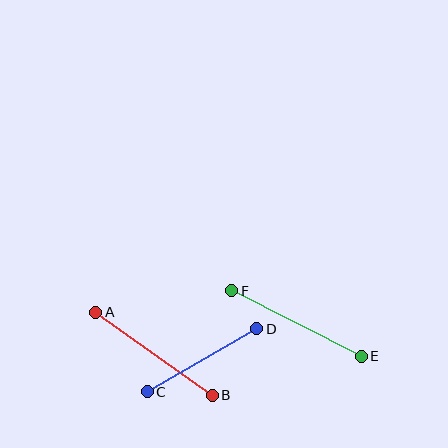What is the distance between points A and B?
The distance is approximately 143 pixels.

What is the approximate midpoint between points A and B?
The midpoint is at approximately (154, 354) pixels.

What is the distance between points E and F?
The distance is approximately 145 pixels.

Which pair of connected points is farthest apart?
Points E and F are farthest apart.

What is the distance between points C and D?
The distance is approximately 127 pixels.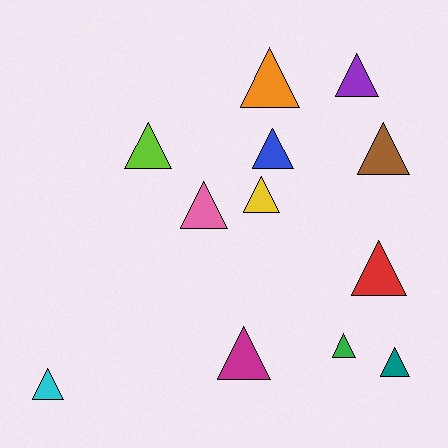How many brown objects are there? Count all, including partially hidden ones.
There is 1 brown object.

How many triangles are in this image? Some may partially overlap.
There are 12 triangles.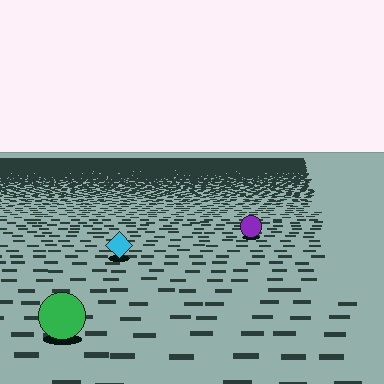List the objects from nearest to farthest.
From nearest to farthest: the green circle, the cyan diamond, the purple circle.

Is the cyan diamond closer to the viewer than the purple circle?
Yes. The cyan diamond is closer — you can tell from the texture gradient: the ground texture is coarser near it.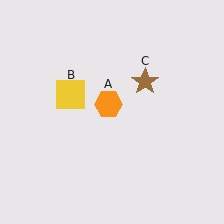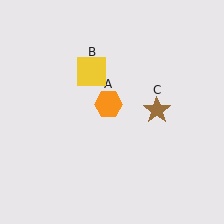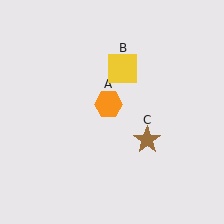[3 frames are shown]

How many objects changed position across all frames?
2 objects changed position: yellow square (object B), brown star (object C).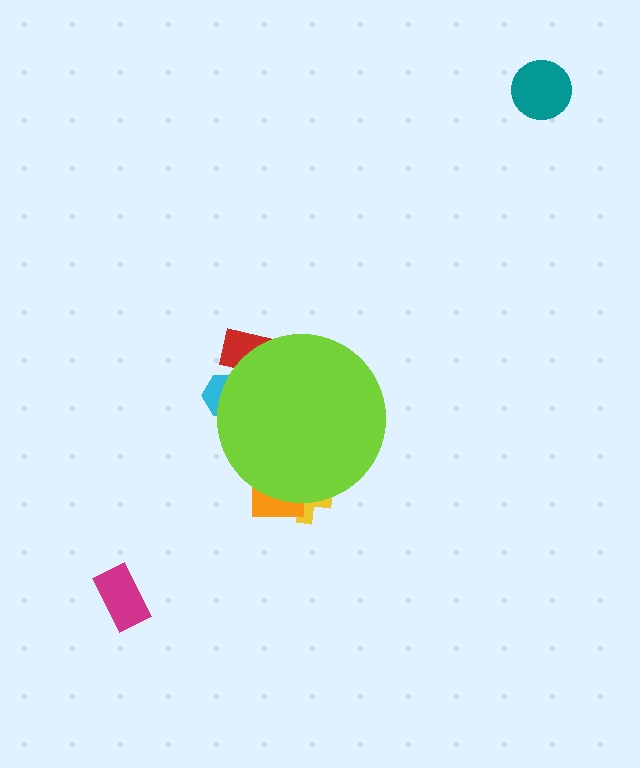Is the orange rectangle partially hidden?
Yes, the orange rectangle is partially hidden behind the lime circle.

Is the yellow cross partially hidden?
Yes, the yellow cross is partially hidden behind the lime circle.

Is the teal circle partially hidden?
No, the teal circle is fully visible.